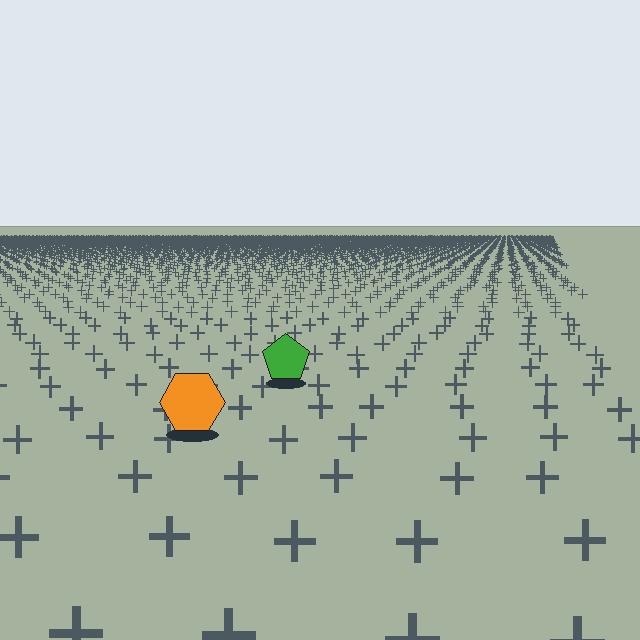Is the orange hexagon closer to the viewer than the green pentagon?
Yes. The orange hexagon is closer — you can tell from the texture gradient: the ground texture is coarser near it.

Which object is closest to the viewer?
The orange hexagon is closest. The texture marks near it are larger and more spread out.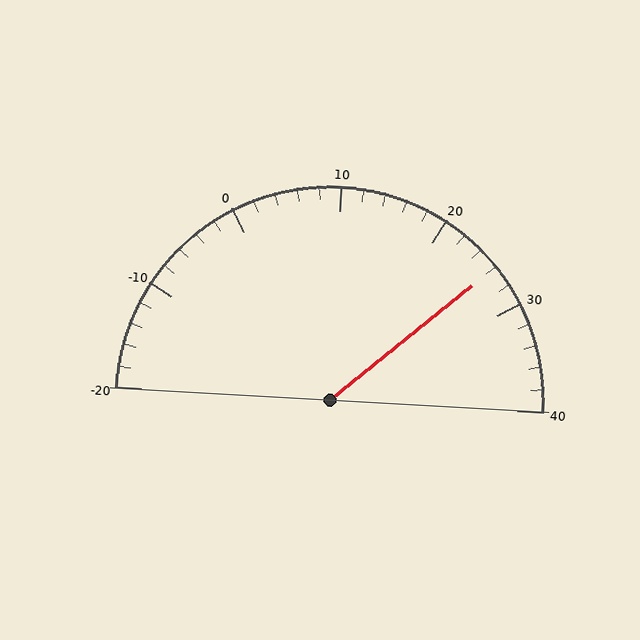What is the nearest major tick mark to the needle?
The nearest major tick mark is 30.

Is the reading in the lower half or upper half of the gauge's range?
The reading is in the upper half of the range (-20 to 40).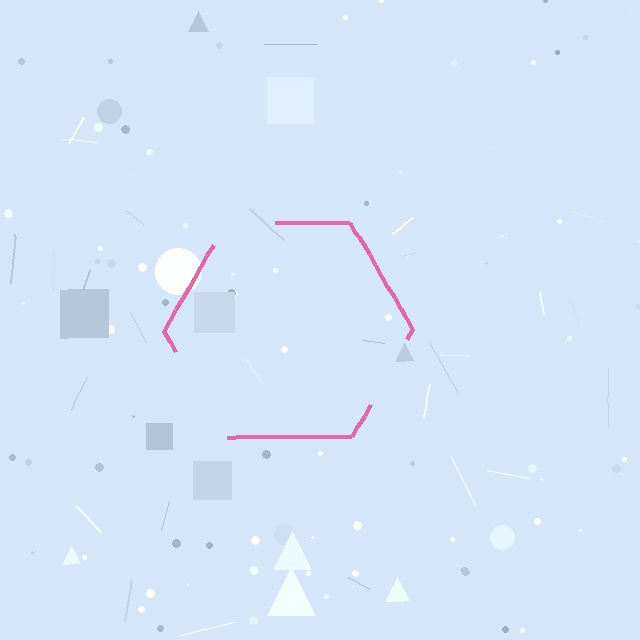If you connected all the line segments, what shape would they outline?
They would outline a hexagon.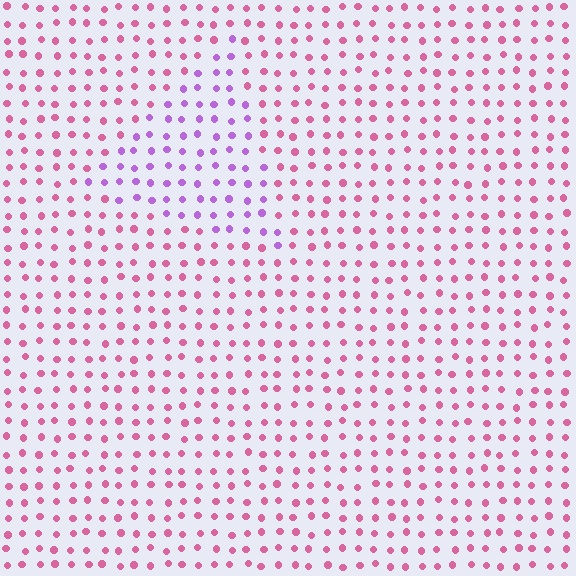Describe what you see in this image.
The image is filled with small pink elements in a uniform arrangement. A triangle-shaped region is visible where the elements are tinted to a slightly different hue, forming a subtle color boundary.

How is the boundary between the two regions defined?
The boundary is defined purely by a slight shift in hue (about 47 degrees). Spacing, size, and orientation are identical on both sides.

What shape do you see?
I see a triangle.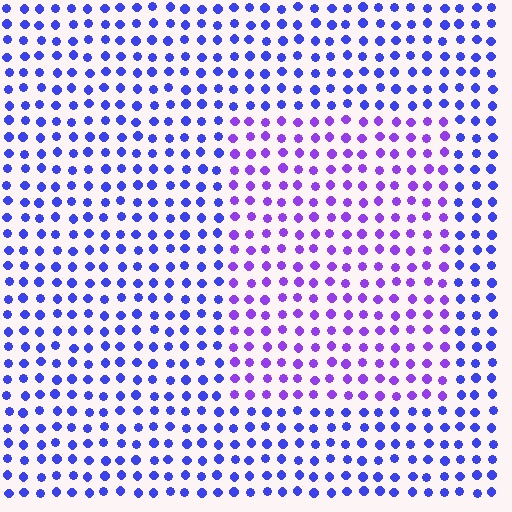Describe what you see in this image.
The image is filled with small blue elements in a uniform arrangement. A rectangle-shaped region is visible where the elements are tinted to a slightly different hue, forming a subtle color boundary.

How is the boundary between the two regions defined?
The boundary is defined purely by a slight shift in hue (about 33 degrees). Spacing, size, and orientation are identical on both sides.